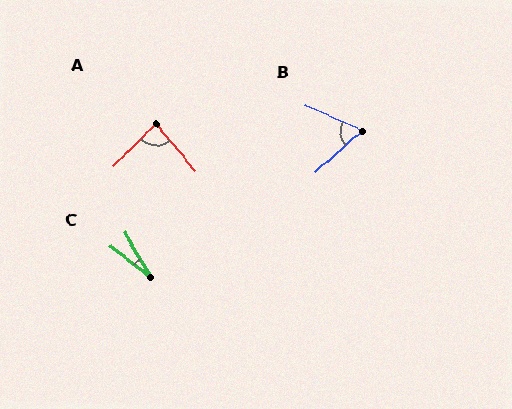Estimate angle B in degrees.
Approximately 66 degrees.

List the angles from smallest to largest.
C (22°), B (66°), A (85°).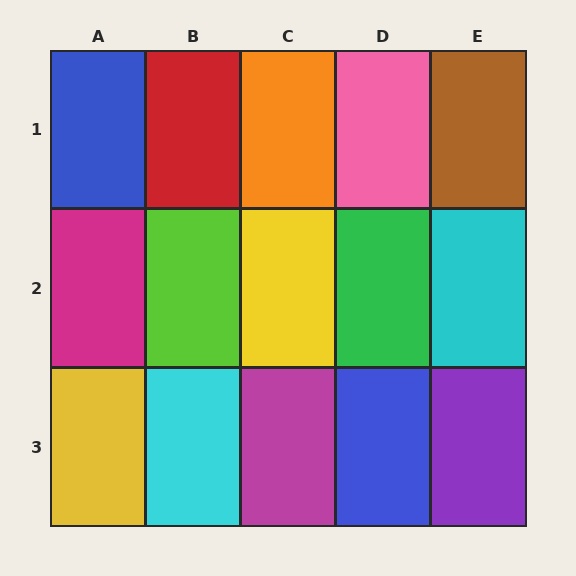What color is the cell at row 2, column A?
Magenta.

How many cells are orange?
1 cell is orange.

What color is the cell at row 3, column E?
Purple.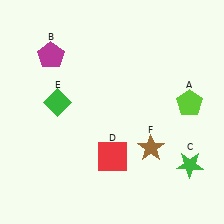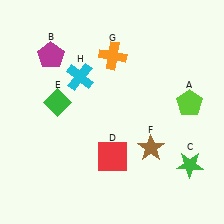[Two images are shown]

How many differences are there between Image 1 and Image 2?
There are 2 differences between the two images.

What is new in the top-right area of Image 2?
An orange cross (G) was added in the top-right area of Image 2.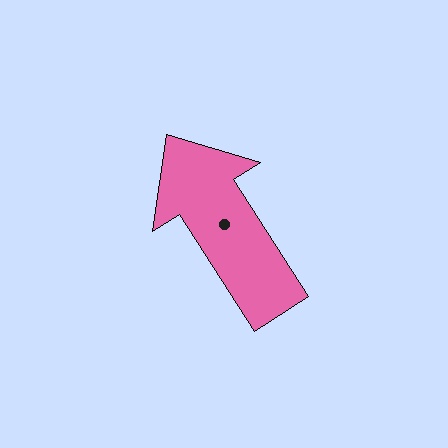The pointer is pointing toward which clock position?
Roughly 11 o'clock.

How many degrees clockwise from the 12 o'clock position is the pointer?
Approximately 327 degrees.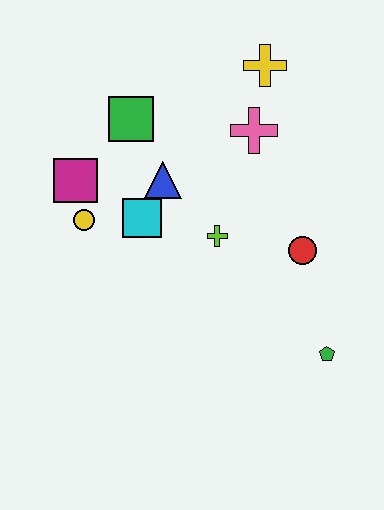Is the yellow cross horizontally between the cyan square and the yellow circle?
No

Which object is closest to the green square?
The blue triangle is closest to the green square.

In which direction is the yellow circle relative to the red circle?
The yellow circle is to the left of the red circle.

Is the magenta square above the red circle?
Yes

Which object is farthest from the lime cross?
The yellow cross is farthest from the lime cross.